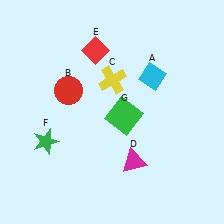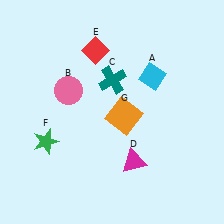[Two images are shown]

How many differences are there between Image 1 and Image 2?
There are 3 differences between the two images.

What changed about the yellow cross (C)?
In Image 1, C is yellow. In Image 2, it changed to teal.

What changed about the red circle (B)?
In Image 1, B is red. In Image 2, it changed to pink.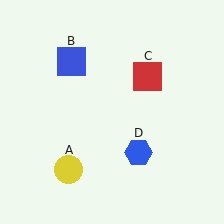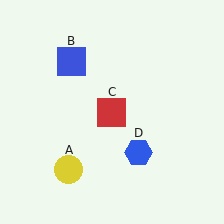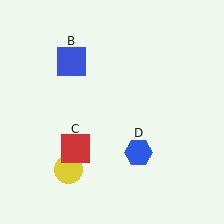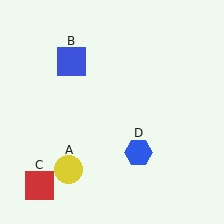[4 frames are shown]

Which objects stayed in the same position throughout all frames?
Yellow circle (object A) and blue square (object B) and blue hexagon (object D) remained stationary.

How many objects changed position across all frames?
1 object changed position: red square (object C).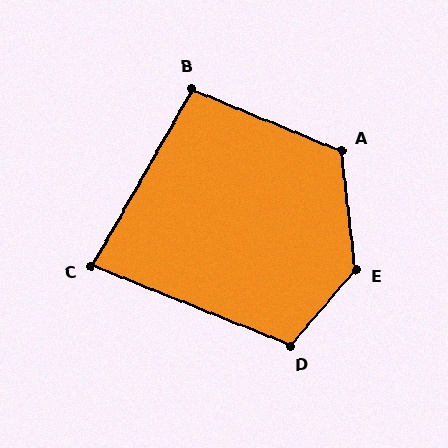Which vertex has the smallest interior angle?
C, at approximately 82 degrees.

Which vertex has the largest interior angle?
E, at approximately 133 degrees.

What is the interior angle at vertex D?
Approximately 108 degrees (obtuse).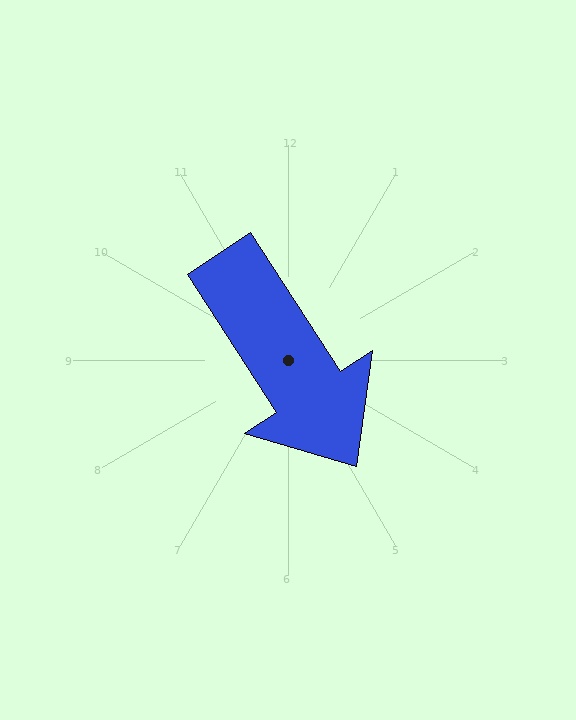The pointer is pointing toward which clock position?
Roughly 5 o'clock.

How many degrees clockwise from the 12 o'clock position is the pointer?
Approximately 147 degrees.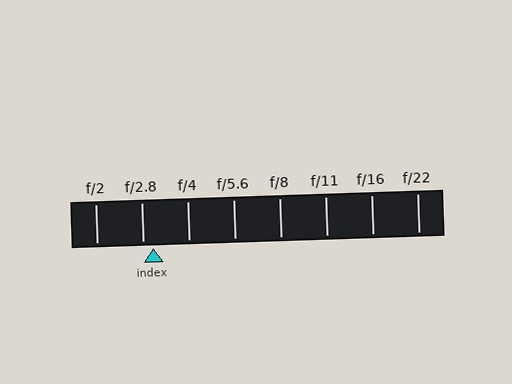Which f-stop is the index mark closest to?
The index mark is closest to f/2.8.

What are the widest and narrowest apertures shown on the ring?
The widest aperture shown is f/2 and the narrowest is f/22.